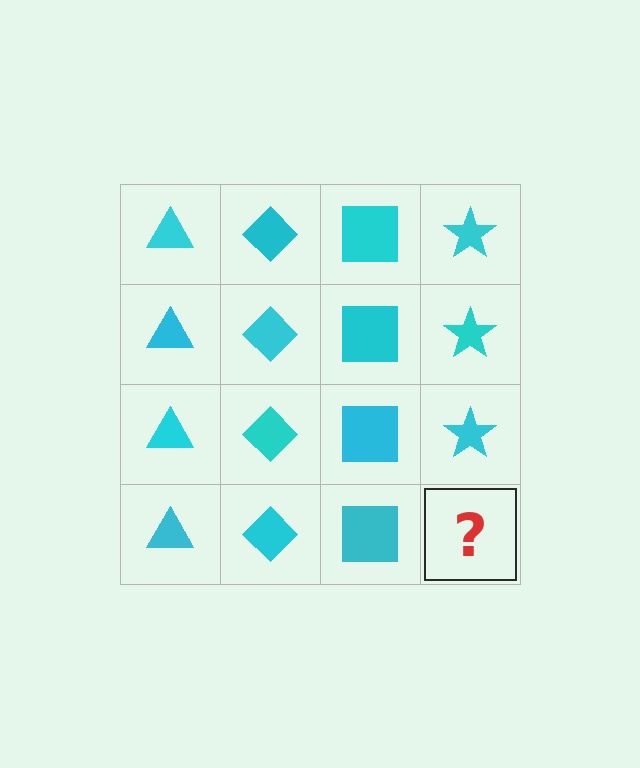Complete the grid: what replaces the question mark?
The question mark should be replaced with a cyan star.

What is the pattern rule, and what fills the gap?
The rule is that each column has a consistent shape. The gap should be filled with a cyan star.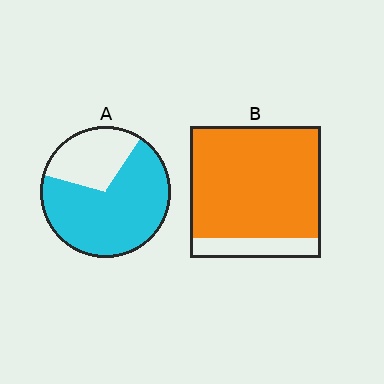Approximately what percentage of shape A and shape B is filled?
A is approximately 70% and B is approximately 85%.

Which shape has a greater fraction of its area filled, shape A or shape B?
Shape B.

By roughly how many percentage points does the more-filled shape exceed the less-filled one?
By roughly 15 percentage points (B over A).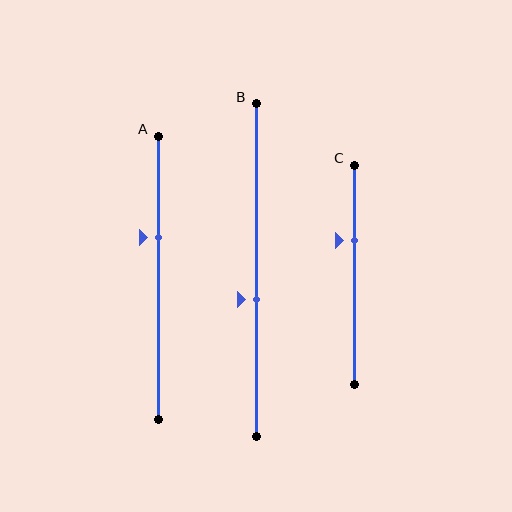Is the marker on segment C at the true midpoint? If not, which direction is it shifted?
No, the marker on segment C is shifted upward by about 16% of the segment length.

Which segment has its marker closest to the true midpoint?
Segment B has its marker closest to the true midpoint.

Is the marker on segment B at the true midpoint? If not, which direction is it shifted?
No, the marker on segment B is shifted downward by about 9% of the segment length.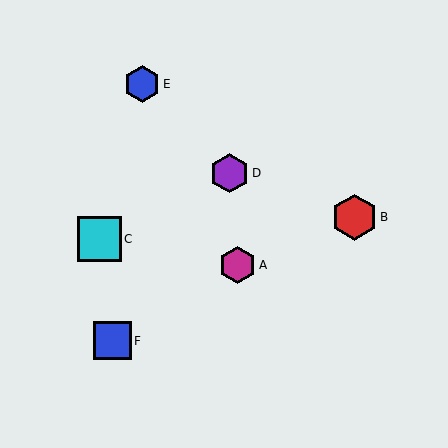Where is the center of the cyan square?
The center of the cyan square is at (99, 239).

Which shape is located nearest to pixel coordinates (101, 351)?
The blue square (labeled F) at (112, 341) is nearest to that location.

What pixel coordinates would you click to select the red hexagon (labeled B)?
Click at (354, 217) to select the red hexagon B.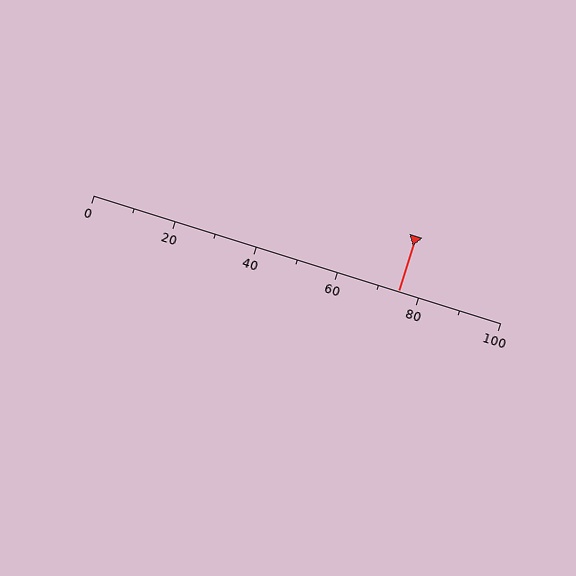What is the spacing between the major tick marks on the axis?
The major ticks are spaced 20 apart.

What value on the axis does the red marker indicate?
The marker indicates approximately 75.